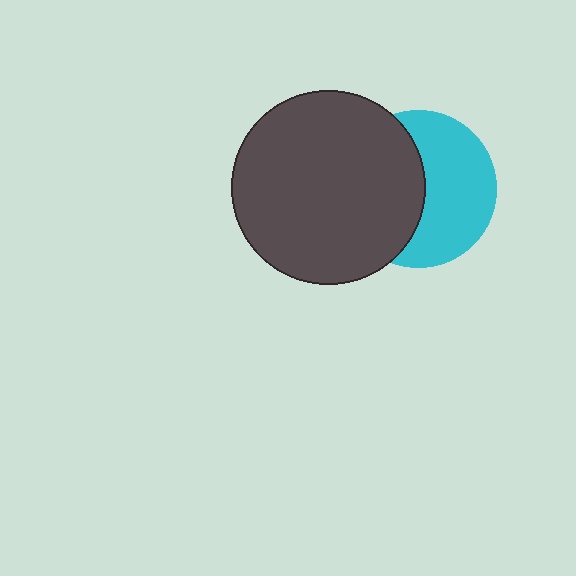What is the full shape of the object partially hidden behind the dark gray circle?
The partially hidden object is a cyan circle.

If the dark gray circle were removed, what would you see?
You would see the complete cyan circle.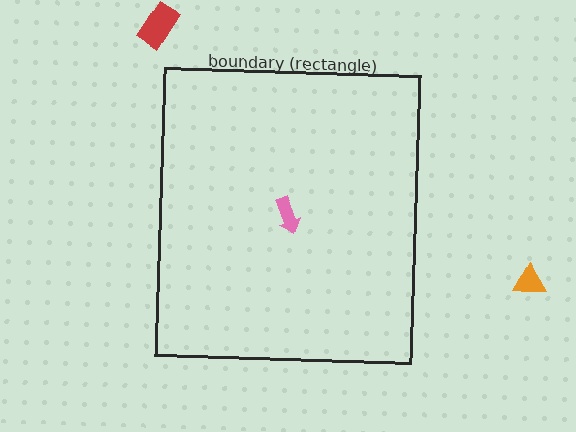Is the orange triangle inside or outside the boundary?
Outside.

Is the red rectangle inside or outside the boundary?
Outside.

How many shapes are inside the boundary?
1 inside, 2 outside.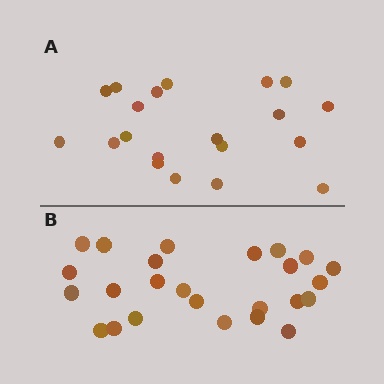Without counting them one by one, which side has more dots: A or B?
Region B (the bottom region) has more dots.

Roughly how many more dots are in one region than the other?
Region B has about 5 more dots than region A.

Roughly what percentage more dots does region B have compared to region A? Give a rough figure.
About 25% more.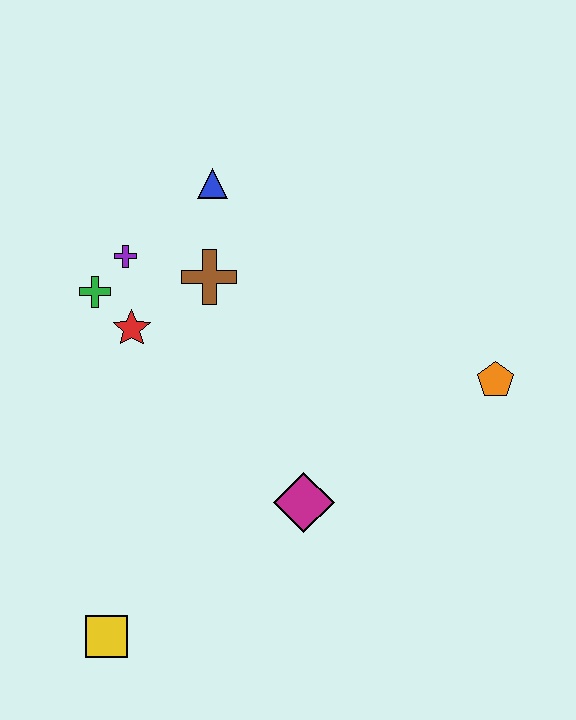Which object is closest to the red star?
The green cross is closest to the red star.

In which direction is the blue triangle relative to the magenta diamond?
The blue triangle is above the magenta diamond.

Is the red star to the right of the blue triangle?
No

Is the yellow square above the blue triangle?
No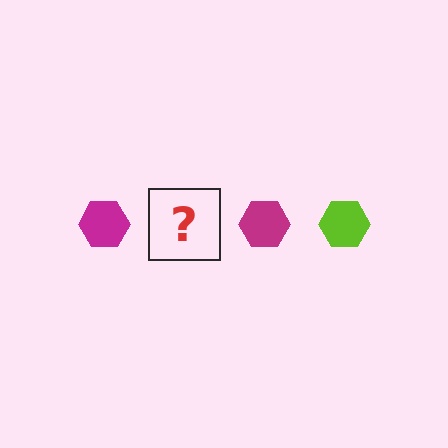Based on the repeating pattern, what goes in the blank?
The blank should be a lime hexagon.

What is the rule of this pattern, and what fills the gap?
The rule is that the pattern cycles through magenta, lime hexagons. The gap should be filled with a lime hexagon.